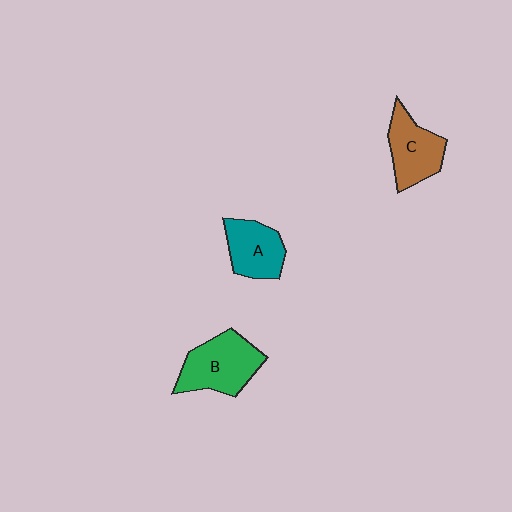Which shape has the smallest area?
Shape A (teal).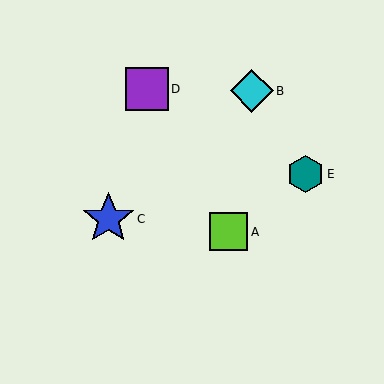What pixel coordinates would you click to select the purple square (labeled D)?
Click at (147, 89) to select the purple square D.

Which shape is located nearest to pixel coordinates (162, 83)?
The purple square (labeled D) at (147, 89) is nearest to that location.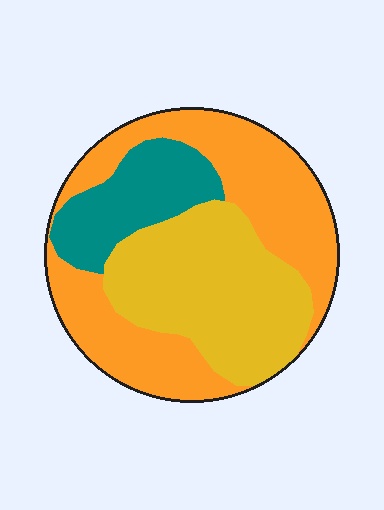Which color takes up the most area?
Orange, at roughly 45%.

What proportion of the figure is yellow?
Yellow takes up about three eighths (3/8) of the figure.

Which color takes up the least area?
Teal, at roughly 15%.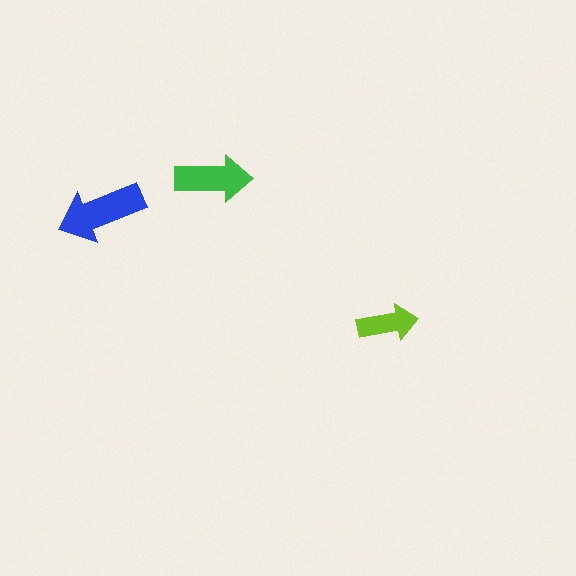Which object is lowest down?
The lime arrow is bottommost.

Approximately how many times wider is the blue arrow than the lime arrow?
About 1.5 times wider.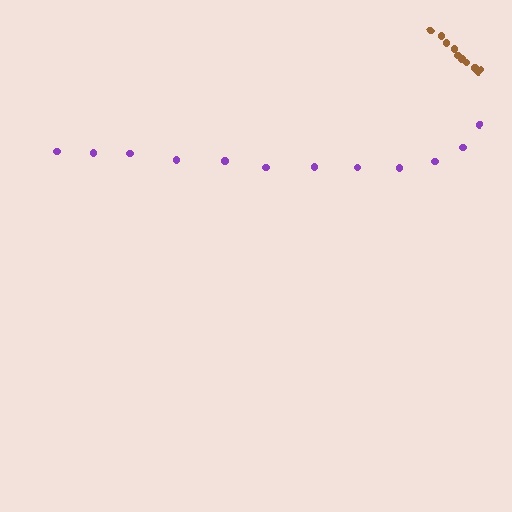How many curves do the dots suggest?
There are 2 distinct paths.